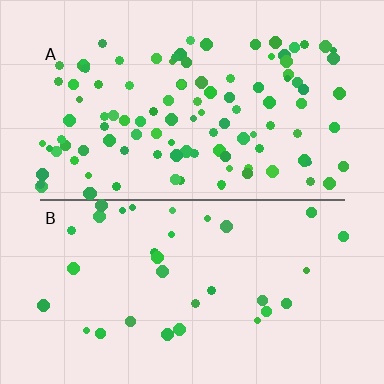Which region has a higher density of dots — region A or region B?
A (the top).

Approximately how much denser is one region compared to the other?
Approximately 3.1× — region A over region B.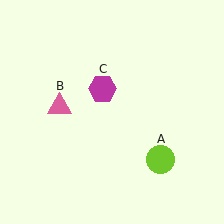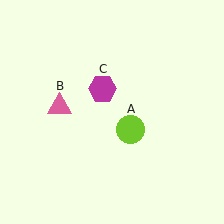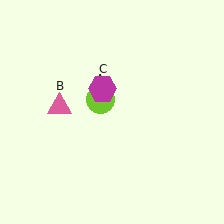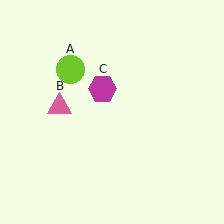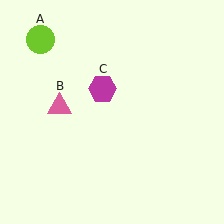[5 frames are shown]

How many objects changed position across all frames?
1 object changed position: lime circle (object A).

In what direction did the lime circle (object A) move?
The lime circle (object A) moved up and to the left.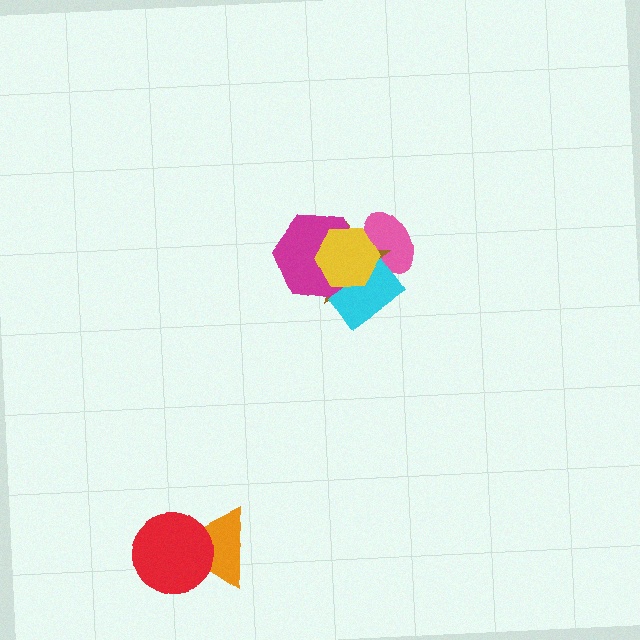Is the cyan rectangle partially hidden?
Yes, it is partially covered by another shape.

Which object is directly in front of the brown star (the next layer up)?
The magenta hexagon is directly in front of the brown star.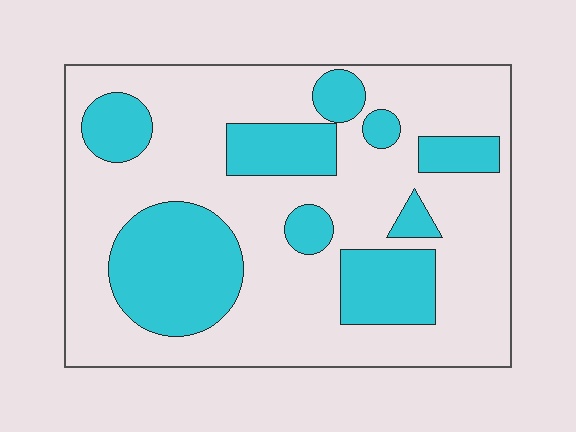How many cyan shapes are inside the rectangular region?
9.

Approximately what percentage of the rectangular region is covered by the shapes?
Approximately 30%.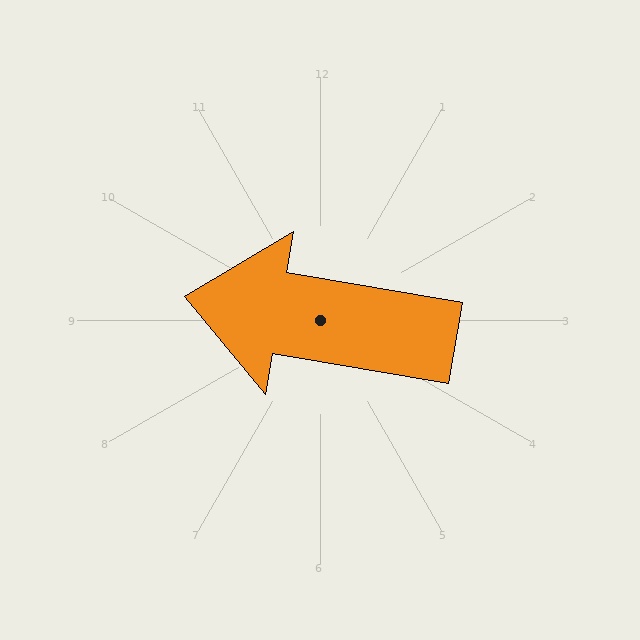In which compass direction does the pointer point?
West.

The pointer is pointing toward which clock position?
Roughly 9 o'clock.